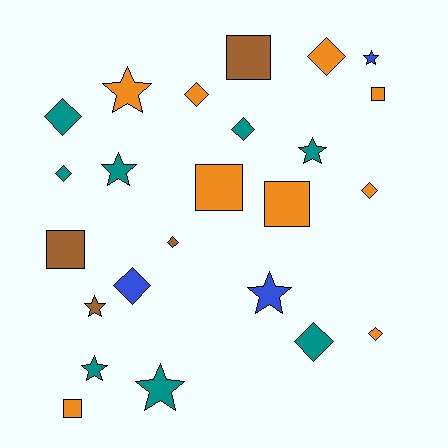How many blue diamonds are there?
There is 1 blue diamond.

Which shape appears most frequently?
Diamond, with 10 objects.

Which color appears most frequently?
Orange, with 9 objects.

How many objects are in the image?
There are 24 objects.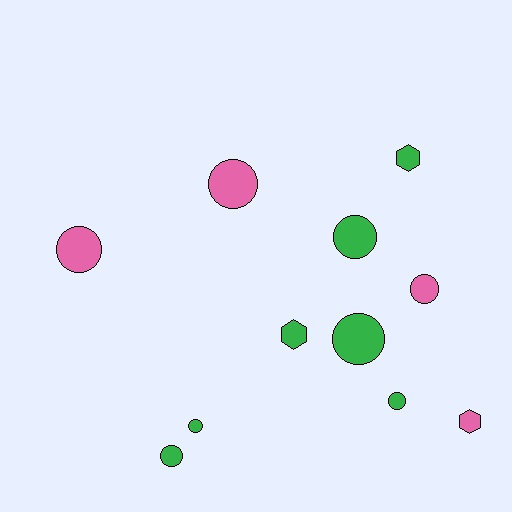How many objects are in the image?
There are 11 objects.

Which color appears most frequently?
Green, with 7 objects.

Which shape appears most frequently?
Circle, with 8 objects.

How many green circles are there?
There are 5 green circles.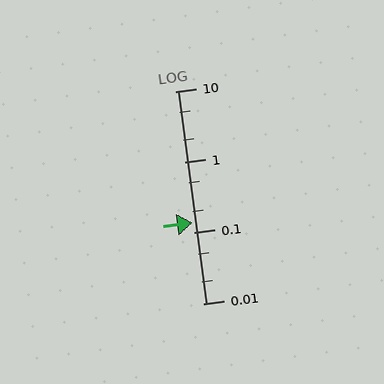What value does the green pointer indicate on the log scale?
The pointer indicates approximately 0.14.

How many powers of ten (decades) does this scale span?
The scale spans 3 decades, from 0.01 to 10.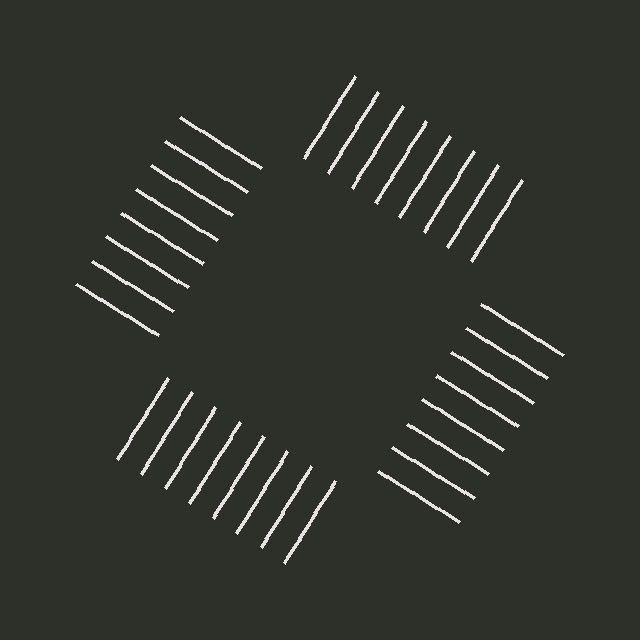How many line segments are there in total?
32 — 8 along each of the 4 edges.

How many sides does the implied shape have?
4 sides — the line-ends trace a square.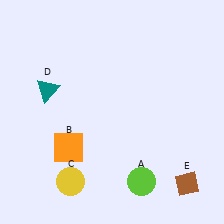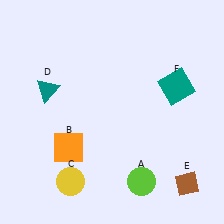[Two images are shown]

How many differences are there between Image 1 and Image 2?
There is 1 difference between the two images.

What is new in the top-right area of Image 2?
A teal square (F) was added in the top-right area of Image 2.